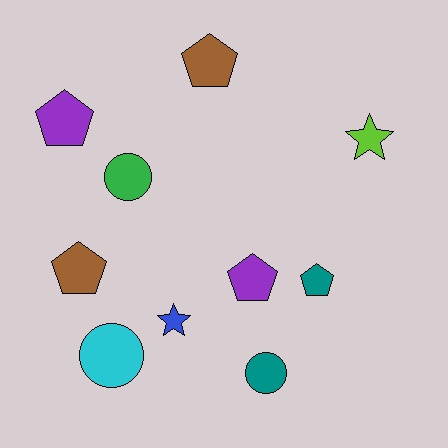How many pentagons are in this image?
There are 5 pentagons.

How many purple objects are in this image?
There are 2 purple objects.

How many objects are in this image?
There are 10 objects.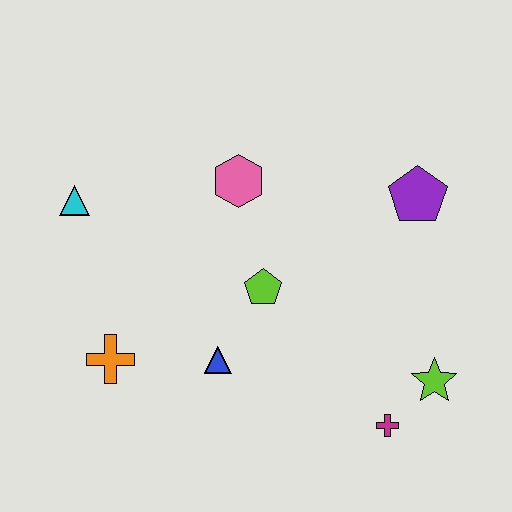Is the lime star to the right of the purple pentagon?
Yes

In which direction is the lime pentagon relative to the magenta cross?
The lime pentagon is above the magenta cross.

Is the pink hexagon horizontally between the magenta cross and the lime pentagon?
No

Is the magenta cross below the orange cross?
Yes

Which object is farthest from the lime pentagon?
The cyan triangle is farthest from the lime pentagon.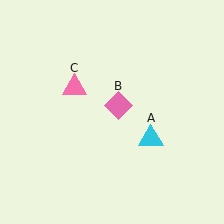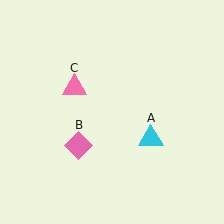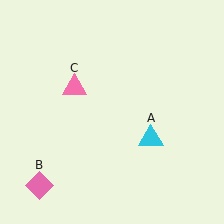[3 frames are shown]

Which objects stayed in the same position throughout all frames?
Cyan triangle (object A) and pink triangle (object C) remained stationary.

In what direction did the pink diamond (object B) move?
The pink diamond (object B) moved down and to the left.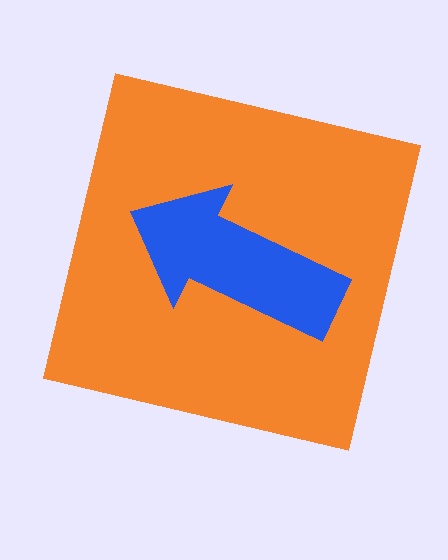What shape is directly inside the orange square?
The blue arrow.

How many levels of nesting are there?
2.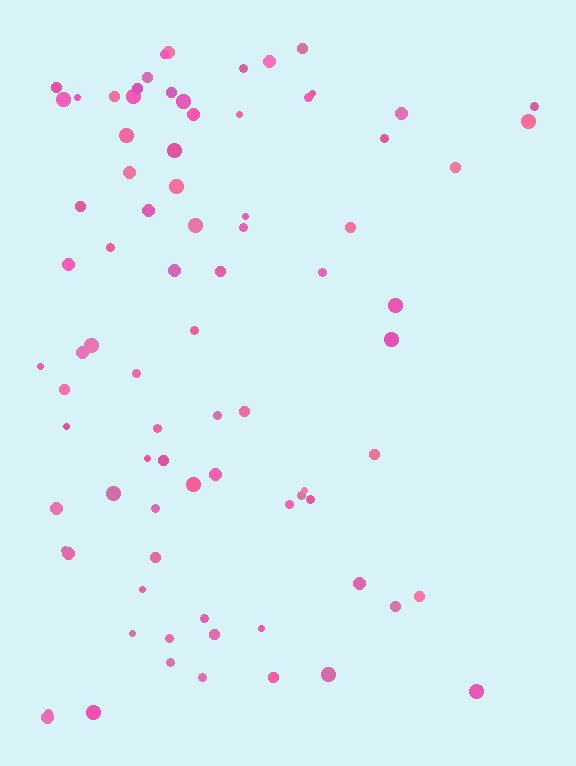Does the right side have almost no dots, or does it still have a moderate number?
Still a moderate number, just noticeably fewer than the left.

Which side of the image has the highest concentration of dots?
The left.